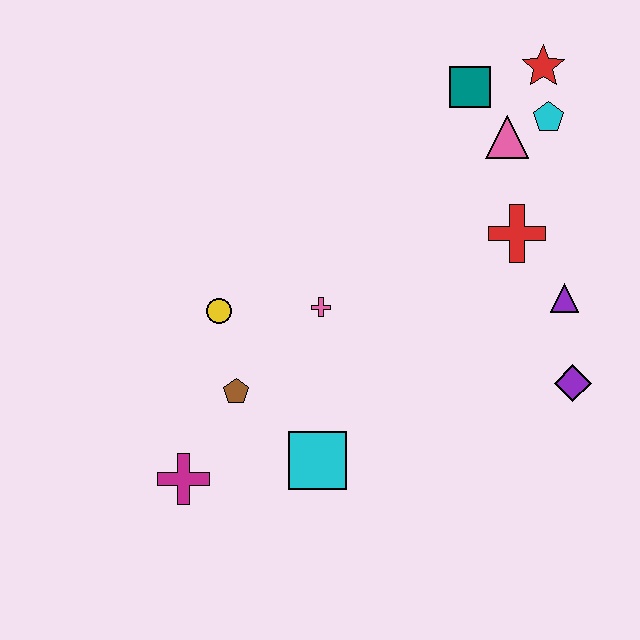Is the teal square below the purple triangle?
No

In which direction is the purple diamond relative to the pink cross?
The purple diamond is to the right of the pink cross.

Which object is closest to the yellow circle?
The brown pentagon is closest to the yellow circle.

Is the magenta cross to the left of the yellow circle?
Yes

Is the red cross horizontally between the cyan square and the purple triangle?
Yes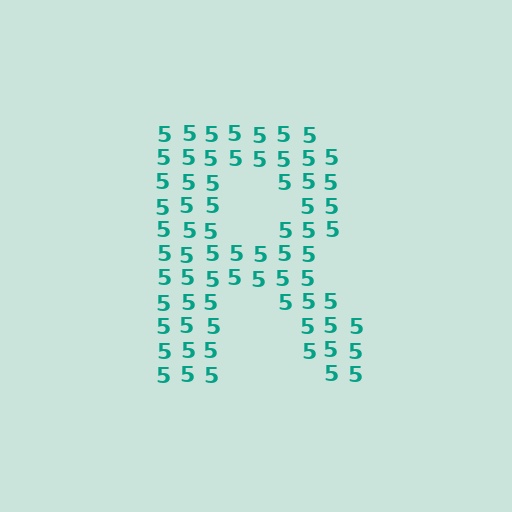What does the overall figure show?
The overall figure shows the letter R.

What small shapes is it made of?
It is made of small digit 5's.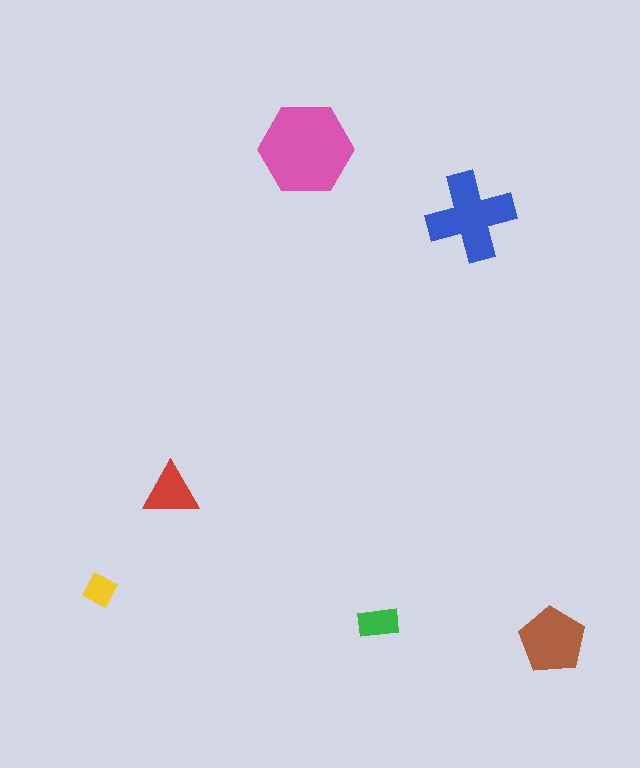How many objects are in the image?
There are 6 objects in the image.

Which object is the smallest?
The yellow diamond.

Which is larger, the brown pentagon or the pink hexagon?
The pink hexagon.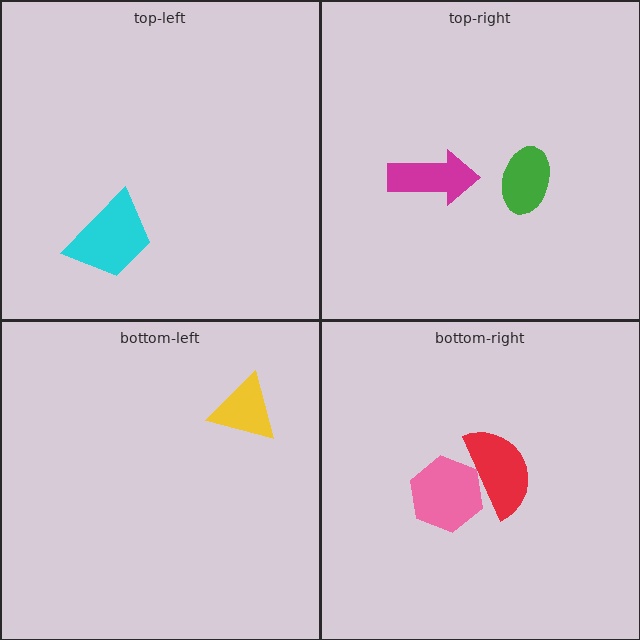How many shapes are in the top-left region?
1.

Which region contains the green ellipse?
The top-right region.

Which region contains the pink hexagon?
The bottom-right region.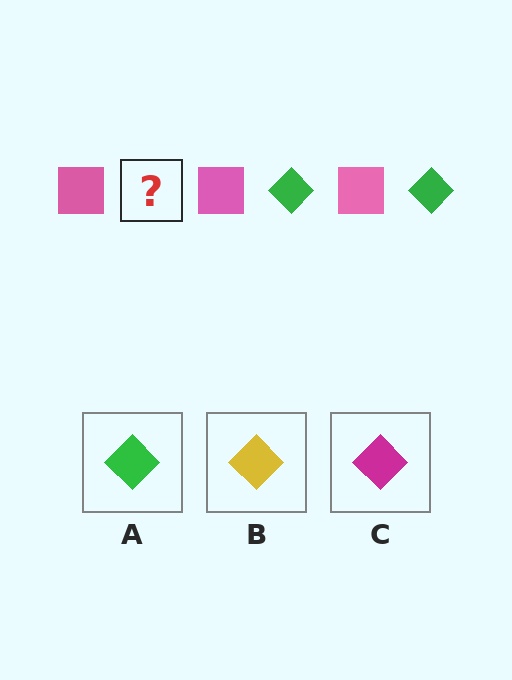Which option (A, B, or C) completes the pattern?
A.